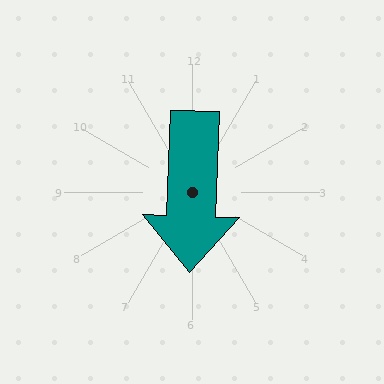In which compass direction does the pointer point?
South.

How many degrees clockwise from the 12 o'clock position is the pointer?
Approximately 182 degrees.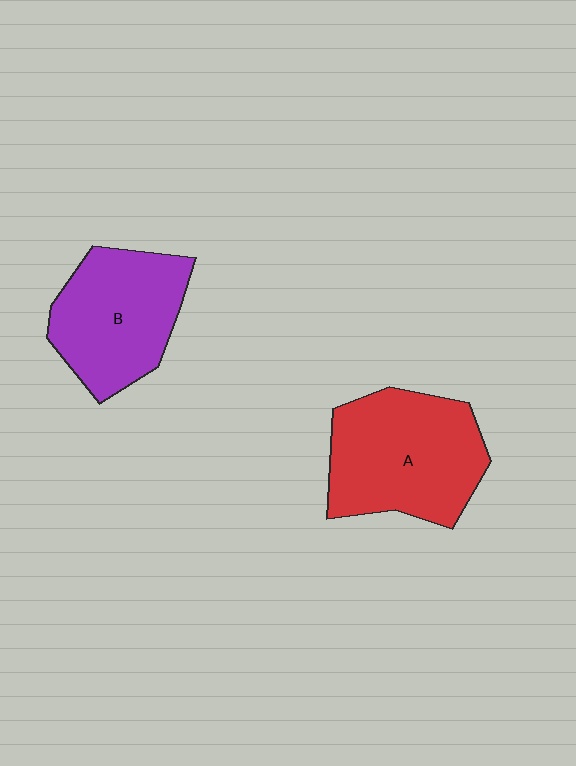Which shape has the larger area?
Shape A (red).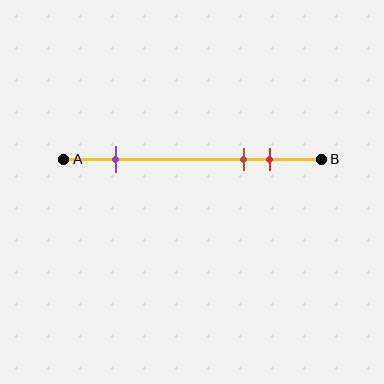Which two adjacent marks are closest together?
The brown and red marks are the closest adjacent pair.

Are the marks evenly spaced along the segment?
No, the marks are not evenly spaced.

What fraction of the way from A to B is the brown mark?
The brown mark is approximately 70% (0.7) of the way from A to B.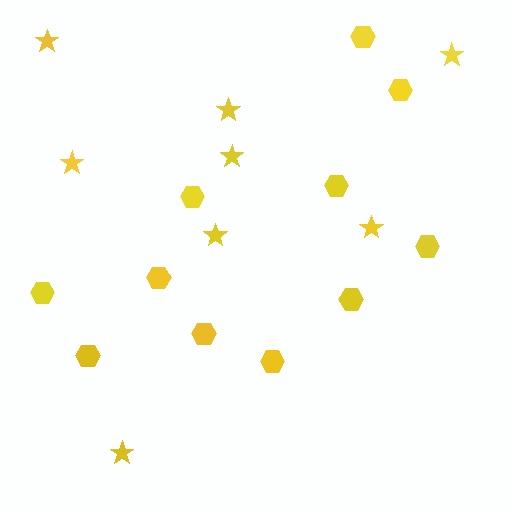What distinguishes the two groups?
There are 2 groups: one group of hexagons (11) and one group of stars (8).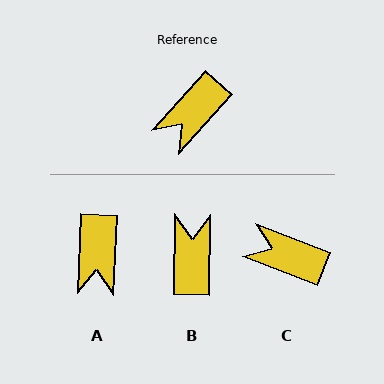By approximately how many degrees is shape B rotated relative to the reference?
Approximately 140 degrees clockwise.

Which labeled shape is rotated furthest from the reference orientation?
B, about 140 degrees away.